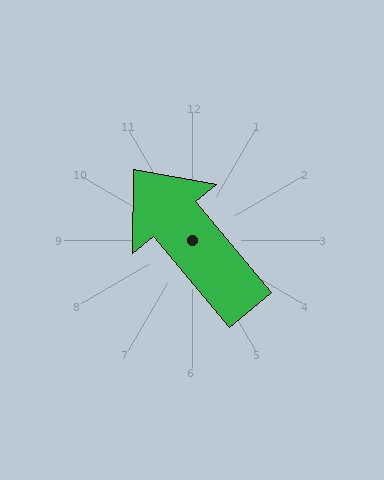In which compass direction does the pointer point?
Northwest.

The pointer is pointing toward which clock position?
Roughly 11 o'clock.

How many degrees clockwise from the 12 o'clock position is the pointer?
Approximately 320 degrees.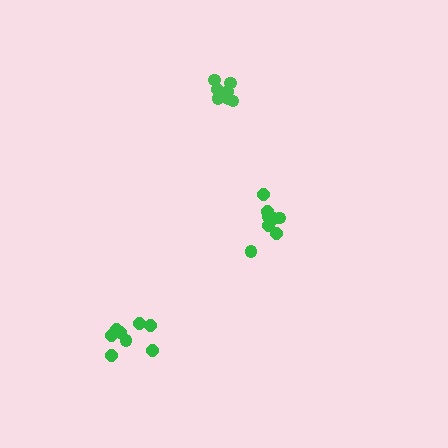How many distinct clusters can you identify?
There are 3 distinct clusters.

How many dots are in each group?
Group 1: 8 dots, Group 2: 8 dots, Group 3: 7 dots (23 total).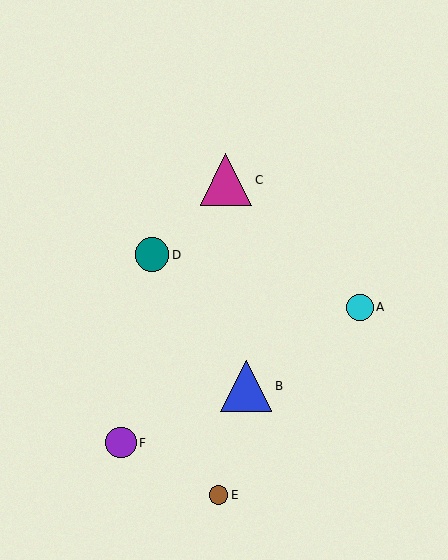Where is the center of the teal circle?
The center of the teal circle is at (152, 255).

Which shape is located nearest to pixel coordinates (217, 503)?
The brown circle (labeled E) at (218, 495) is nearest to that location.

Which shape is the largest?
The magenta triangle (labeled C) is the largest.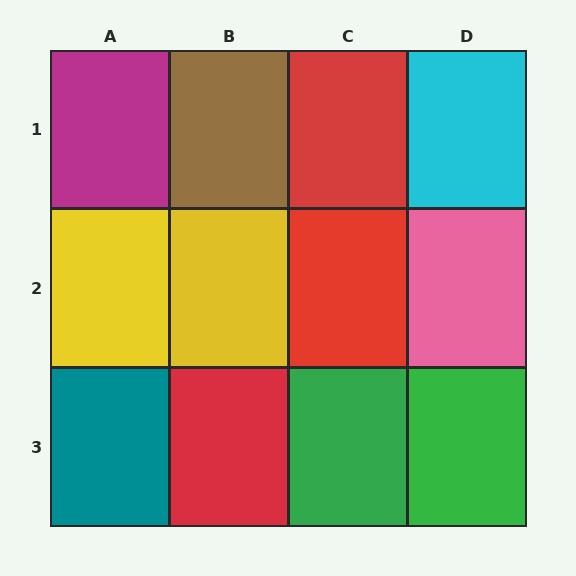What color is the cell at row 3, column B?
Red.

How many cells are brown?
1 cell is brown.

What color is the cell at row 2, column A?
Yellow.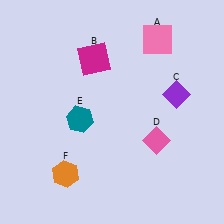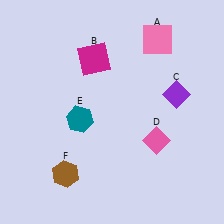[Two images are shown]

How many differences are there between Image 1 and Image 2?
There is 1 difference between the two images.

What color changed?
The hexagon (F) changed from orange in Image 1 to brown in Image 2.